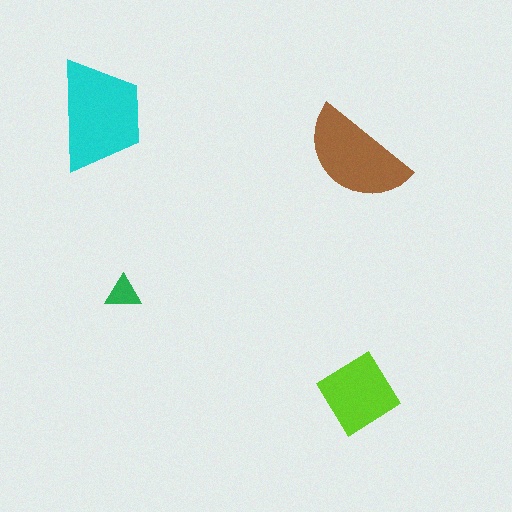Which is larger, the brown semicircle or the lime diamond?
The brown semicircle.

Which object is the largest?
The cyan trapezoid.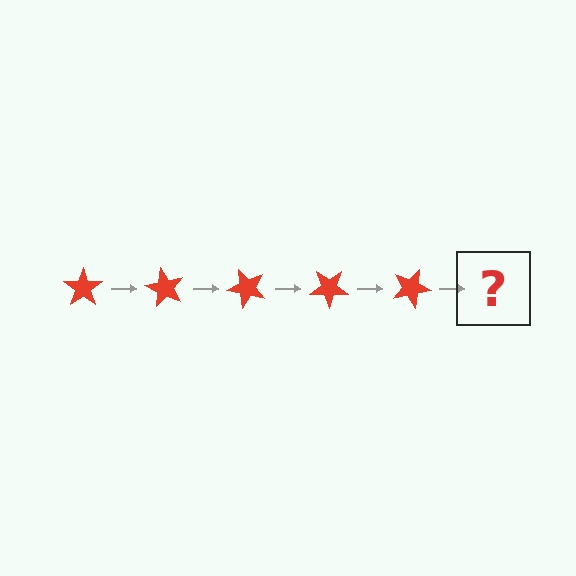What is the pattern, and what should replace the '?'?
The pattern is that the star rotates 60 degrees each step. The '?' should be a red star rotated 300 degrees.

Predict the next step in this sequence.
The next step is a red star rotated 300 degrees.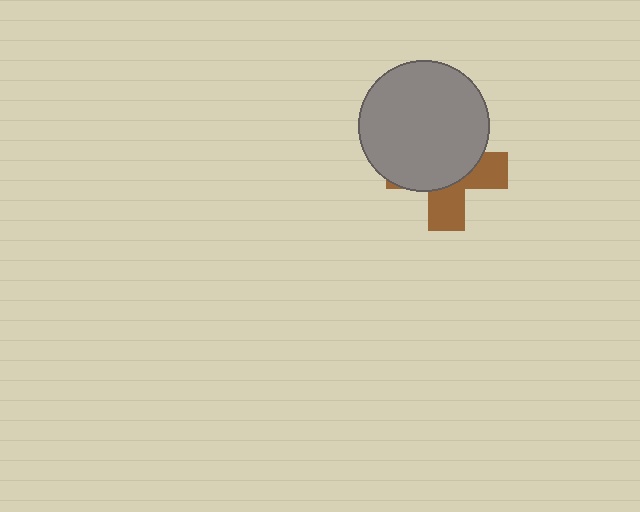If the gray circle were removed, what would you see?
You would see the complete brown cross.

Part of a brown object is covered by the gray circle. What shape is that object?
It is a cross.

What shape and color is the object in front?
The object in front is a gray circle.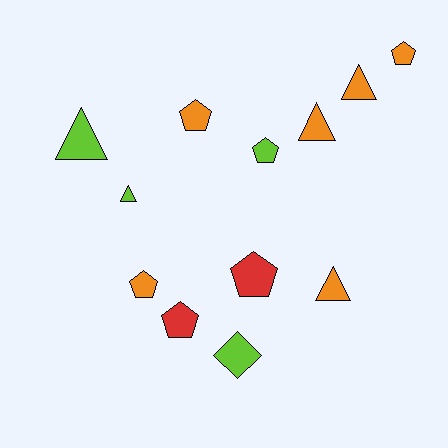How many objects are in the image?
There are 12 objects.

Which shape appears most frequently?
Pentagon, with 6 objects.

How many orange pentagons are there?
There are 3 orange pentagons.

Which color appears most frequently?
Orange, with 6 objects.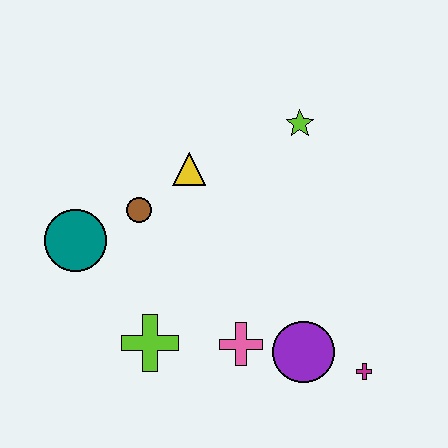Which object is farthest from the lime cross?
The lime star is farthest from the lime cross.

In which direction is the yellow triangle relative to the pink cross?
The yellow triangle is above the pink cross.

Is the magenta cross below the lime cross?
Yes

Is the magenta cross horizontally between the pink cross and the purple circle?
No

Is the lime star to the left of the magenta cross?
Yes